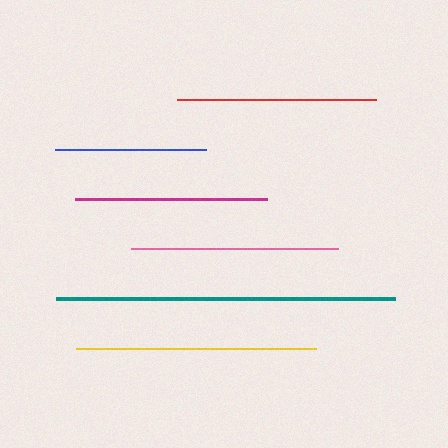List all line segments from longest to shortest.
From longest to shortest: teal, yellow, pink, red, magenta, blue.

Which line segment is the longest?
The teal line is the longest at approximately 339 pixels.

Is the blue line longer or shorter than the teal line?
The teal line is longer than the blue line.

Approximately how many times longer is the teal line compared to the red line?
The teal line is approximately 1.7 times the length of the red line.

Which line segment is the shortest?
The blue line is the shortest at approximately 152 pixels.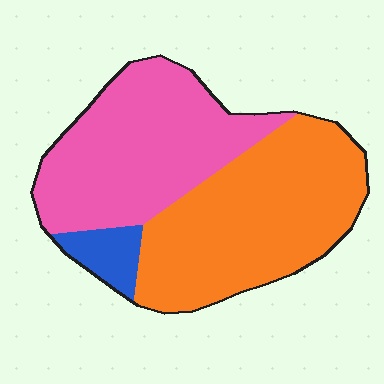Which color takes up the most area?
Orange, at roughly 50%.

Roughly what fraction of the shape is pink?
Pink takes up about two fifths (2/5) of the shape.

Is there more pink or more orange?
Orange.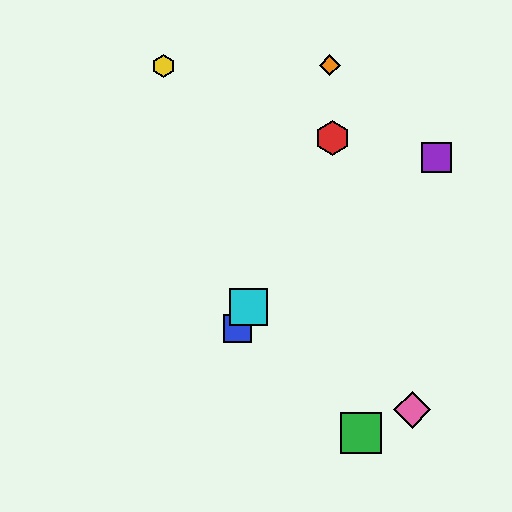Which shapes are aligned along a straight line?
The red hexagon, the blue square, the cyan square are aligned along a straight line.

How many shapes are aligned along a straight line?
3 shapes (the red hexagon, the blue square, the cyan square) are aligned along a straight line.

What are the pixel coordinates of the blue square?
The blue square is at (238, 328).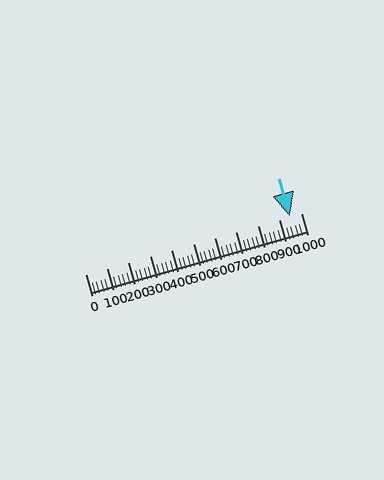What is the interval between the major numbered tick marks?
The major tick marks are spaced 100 units apart.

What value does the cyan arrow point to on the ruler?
The cyan arrow points to approximately 948.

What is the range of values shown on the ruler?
The ruler shows values from 0 to 1000.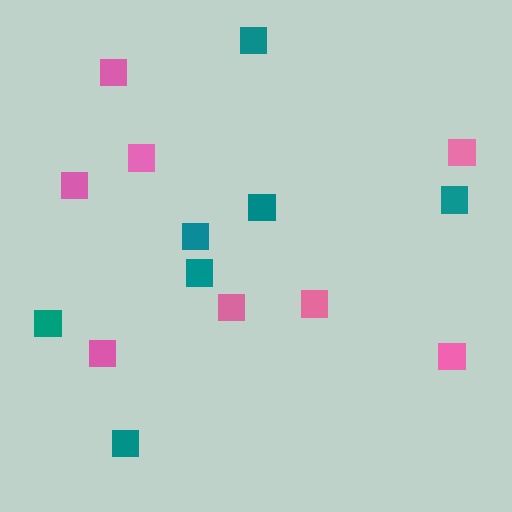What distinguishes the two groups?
There are 2 groups: one group of teal squares (7) and one group of pink squares (8).